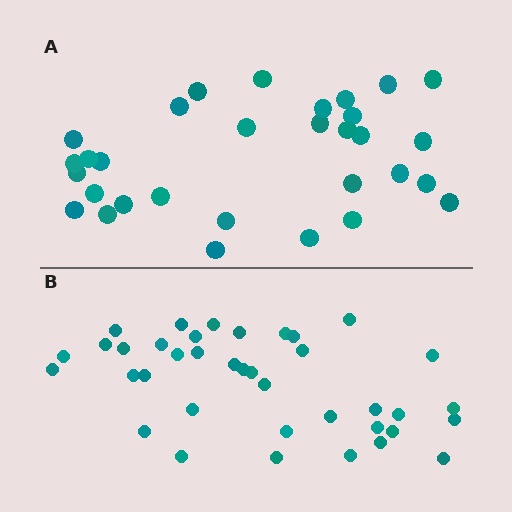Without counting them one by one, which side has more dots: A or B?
Region B (the bottom region) has more dots.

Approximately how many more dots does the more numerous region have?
Region B has roughly 8 or so more dots than region A.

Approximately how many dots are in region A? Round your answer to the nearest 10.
About 30 dots. (The exact count is 31, which rounds to 30.)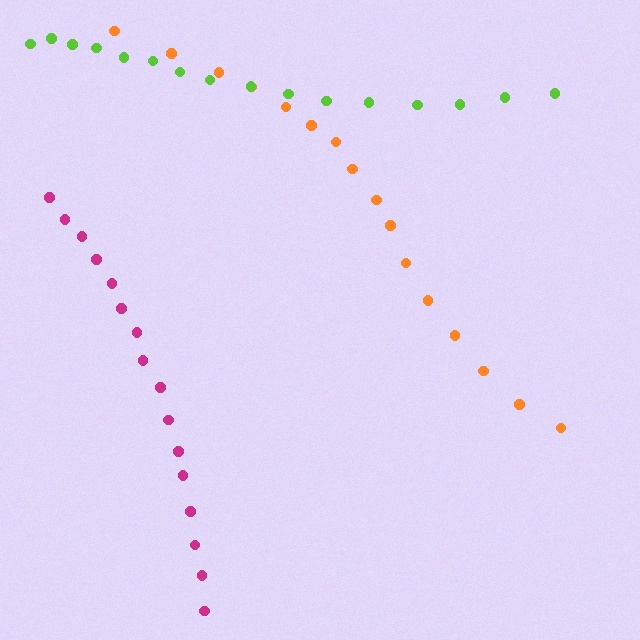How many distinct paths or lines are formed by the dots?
There are 3 distinct paths.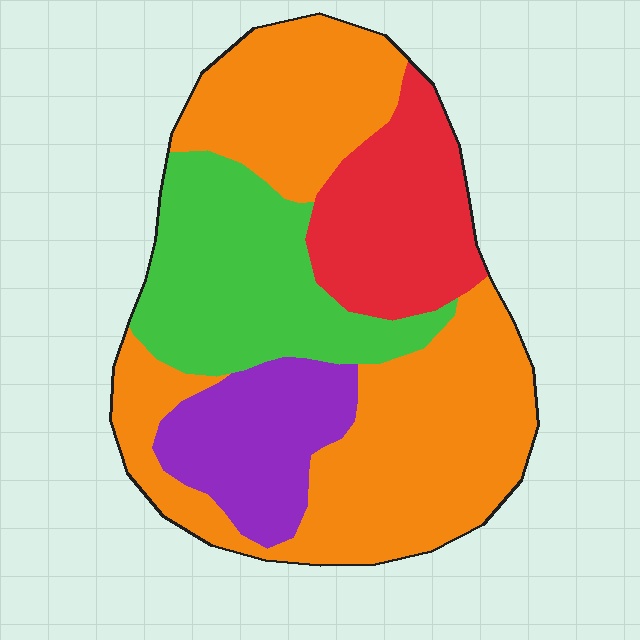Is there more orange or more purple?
Orange.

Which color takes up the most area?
Orange, at roughly 50%.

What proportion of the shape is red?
Red takes up about one sixth (1/6) of the shape.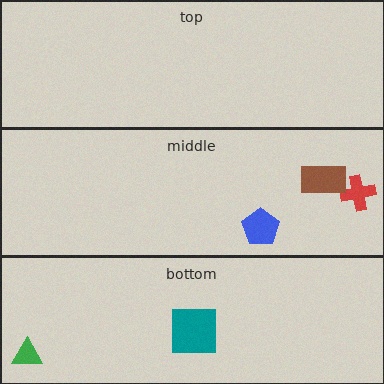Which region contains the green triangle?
The bottom region.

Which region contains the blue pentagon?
The middle region.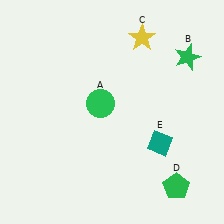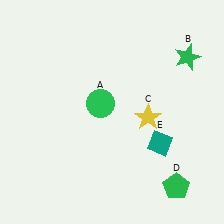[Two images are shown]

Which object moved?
The yellow star (C) moved down.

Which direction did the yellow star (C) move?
The yellow star (C) moved down.